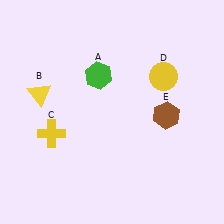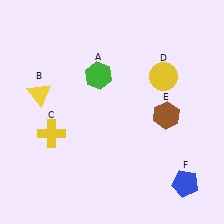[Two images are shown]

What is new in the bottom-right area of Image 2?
A blue pentagon (F) was added in the bottom-right area of Image 2.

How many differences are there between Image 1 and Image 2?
There is 1 difference between the two images.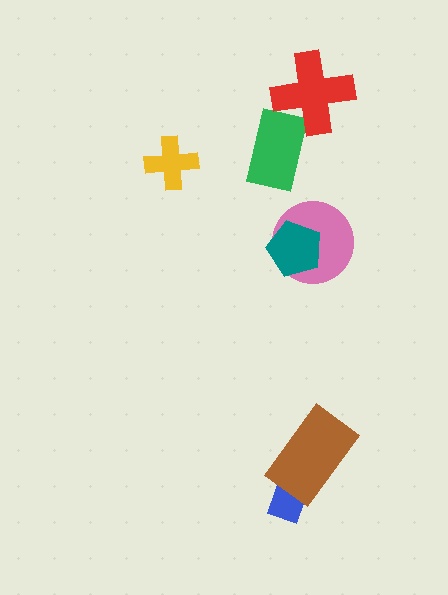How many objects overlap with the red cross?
1 object overlaps with the red cross.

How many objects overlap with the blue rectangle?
1 object overlaps with the blue rectangle.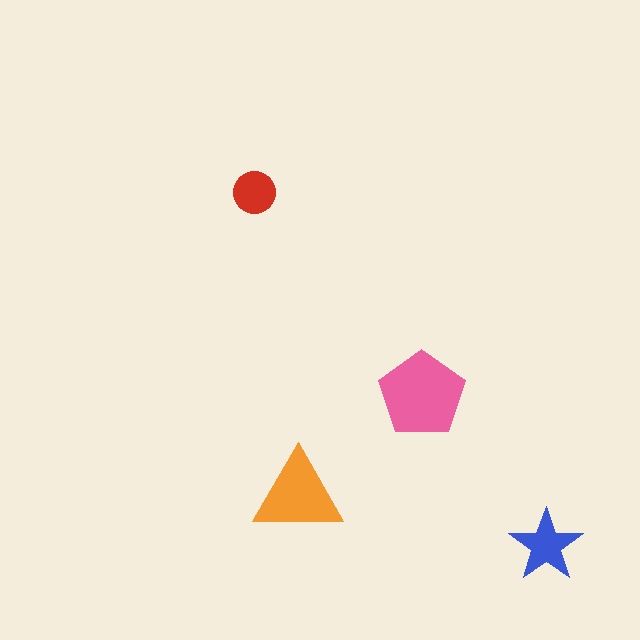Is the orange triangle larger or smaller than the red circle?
Larger.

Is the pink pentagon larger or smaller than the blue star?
Larger.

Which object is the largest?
The pink pentagon.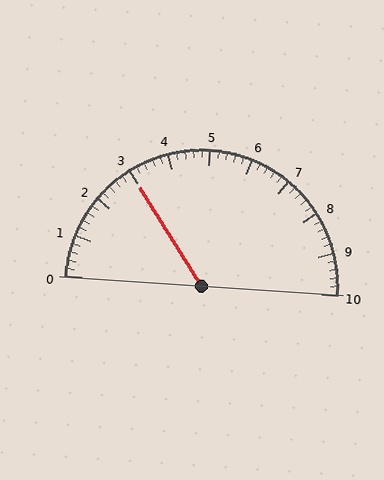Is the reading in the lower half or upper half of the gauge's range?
The reading is in the lower half of the range (0 to 10).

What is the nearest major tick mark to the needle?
The nearest major tick mark is 3.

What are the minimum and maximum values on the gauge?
The gauge ranges from 0 to 10.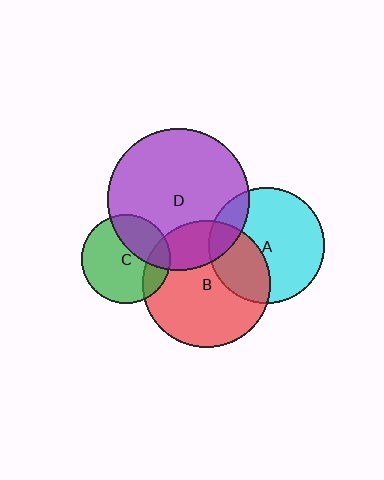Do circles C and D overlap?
Yes.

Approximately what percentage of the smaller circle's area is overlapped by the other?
Approximately 30%.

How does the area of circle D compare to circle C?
Approximately 2.5 times.